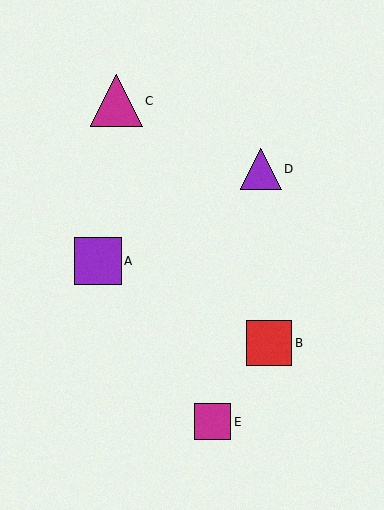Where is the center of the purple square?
The center of the purple square is at (98, 261).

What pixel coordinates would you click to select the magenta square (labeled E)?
Click at (213, 422) to select the magenta square E.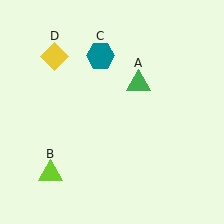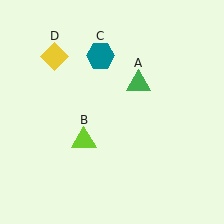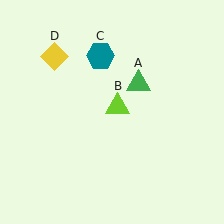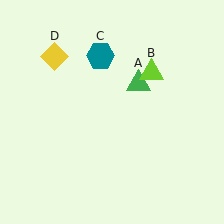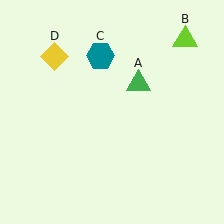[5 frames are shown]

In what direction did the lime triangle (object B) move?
The lime triangle (object B) moved up and to the right.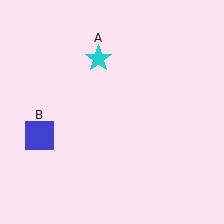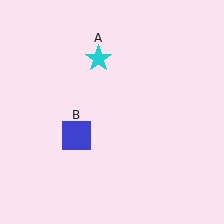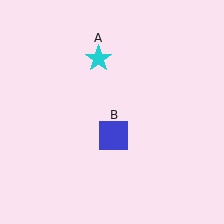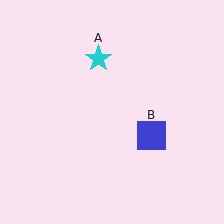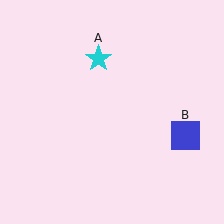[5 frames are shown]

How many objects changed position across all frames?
1 object changed position: blue square (object B).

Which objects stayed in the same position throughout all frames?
Cyan star (object A) remained stationary.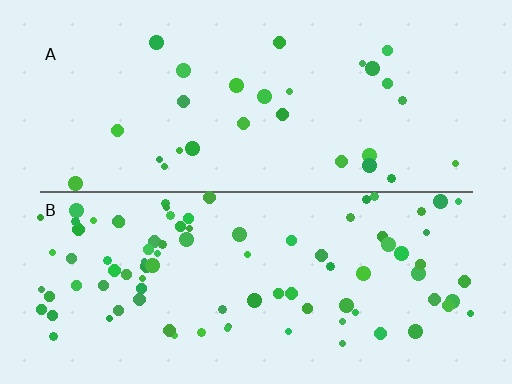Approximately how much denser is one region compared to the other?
Approximately 3.1× — region B over region A.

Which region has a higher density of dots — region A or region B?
B (the bottom).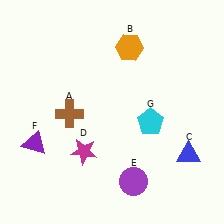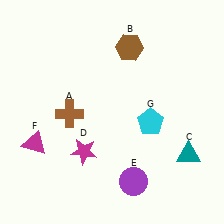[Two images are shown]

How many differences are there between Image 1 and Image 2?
There are 3 differences between the two images.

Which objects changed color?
B changed from orange to brown. C changed from blue to teal. F changed from purple to magenta.